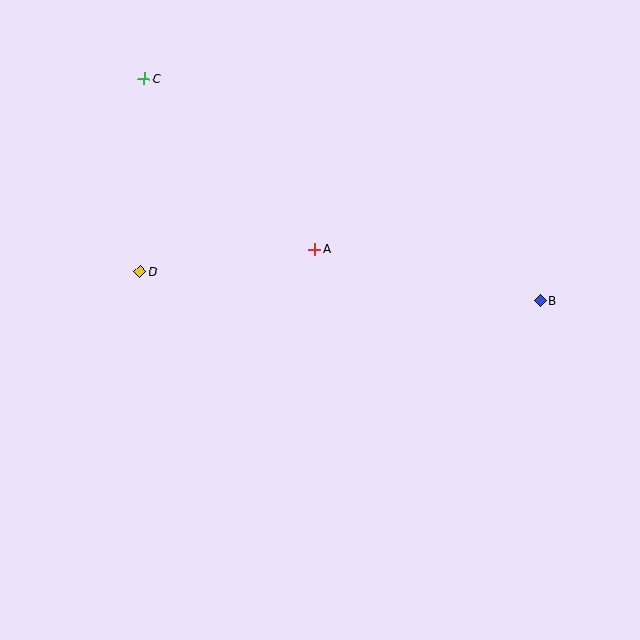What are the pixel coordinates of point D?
Point D is at (140, 272).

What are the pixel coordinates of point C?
Point C is at (144, 78).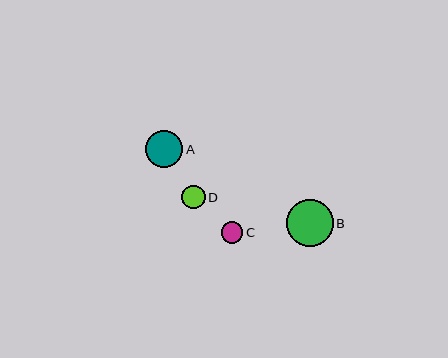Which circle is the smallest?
Circle C is the smallest with a size of approximately 22 pixels.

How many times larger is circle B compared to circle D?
Circle B is approximately 2.0 times the size of circle D.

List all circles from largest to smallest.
From largest to smallest: B, A, D, C.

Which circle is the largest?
Circle B is the largest with a size of approximately 47 pixels.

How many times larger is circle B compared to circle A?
Circle B is approximately 1.3 times the size of circle A.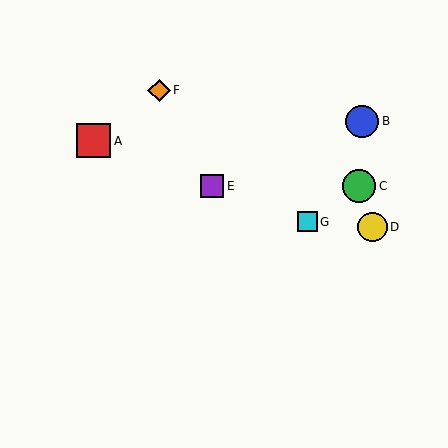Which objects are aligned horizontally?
Objects C, E are aligned horizontally.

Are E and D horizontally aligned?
No, E is at y≈186 and D is at y≈227.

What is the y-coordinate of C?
Object C is at y≈186.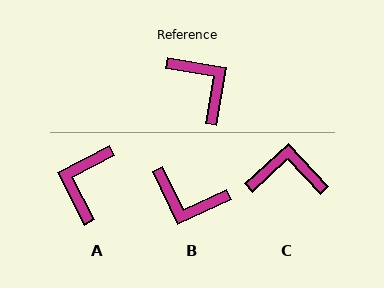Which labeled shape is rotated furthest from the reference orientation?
B, about 145 degrees away.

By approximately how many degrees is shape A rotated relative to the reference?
Approximately 127 degrees counter-clockwise.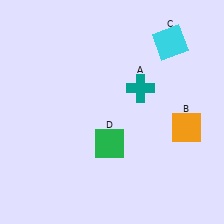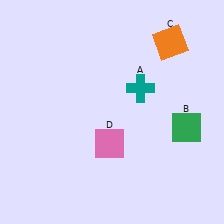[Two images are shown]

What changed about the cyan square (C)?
In Image 1, C is cyan. In Image 2, it changed to orange.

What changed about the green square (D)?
In Image 1, D is green. In Image 2, it changed to pink.